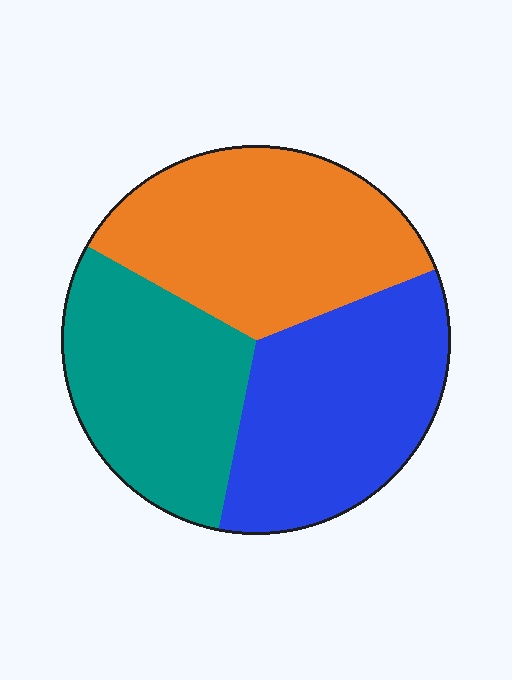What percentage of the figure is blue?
Blue takes up about one third (1/3) of the figure.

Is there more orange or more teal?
Orange.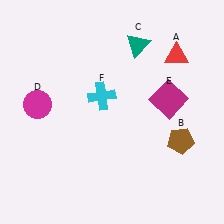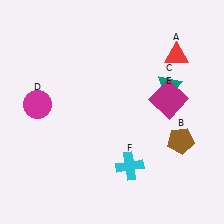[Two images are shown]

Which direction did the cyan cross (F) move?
The cyan cross (F) moved down.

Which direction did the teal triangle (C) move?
The teal triangle (C) moved down.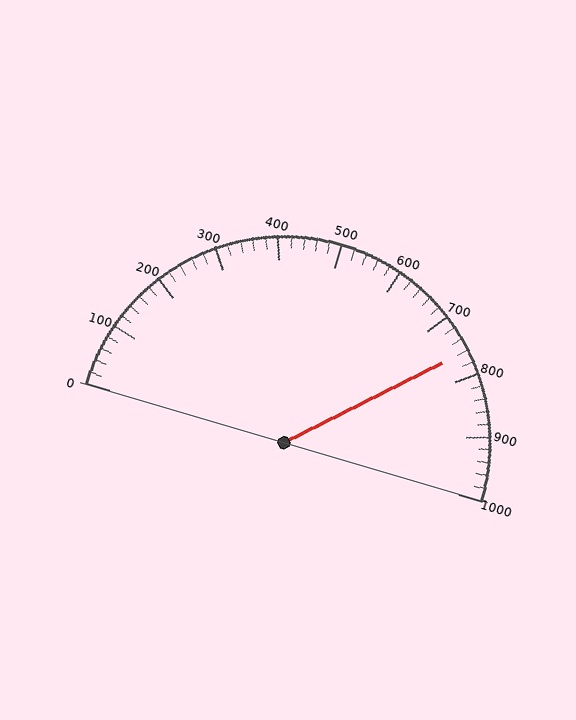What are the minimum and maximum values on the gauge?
The gauge ranges from 0 to 1000.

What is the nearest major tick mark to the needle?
The nearest major tick mark is 800.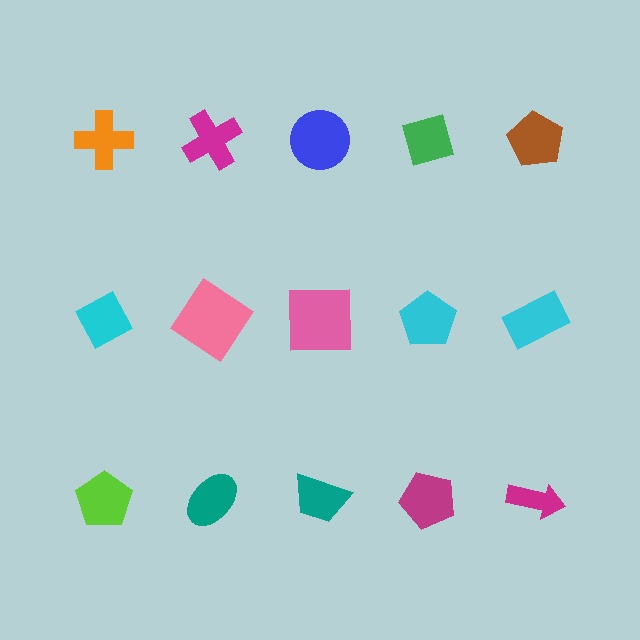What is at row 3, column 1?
A lime pentagon.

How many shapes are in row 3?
5 shapes.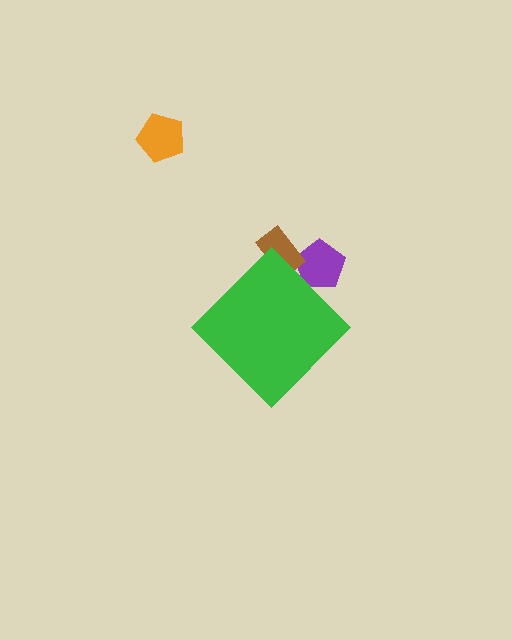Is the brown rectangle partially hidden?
Yes, the brown rectangle is partially hidden behind the green diamond.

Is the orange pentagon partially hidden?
No, the orange pentagon is fully visible.